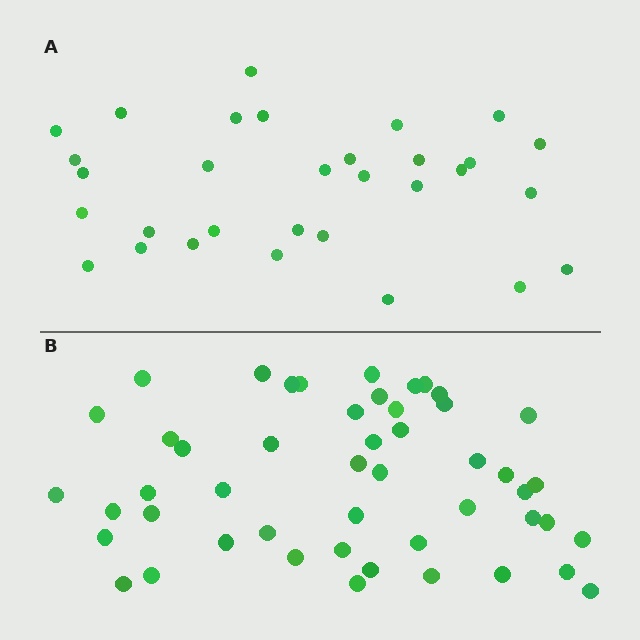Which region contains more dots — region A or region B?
Region B (the bottom region) has more dots.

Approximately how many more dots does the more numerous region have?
Region B has approximately 20 more dots than region A.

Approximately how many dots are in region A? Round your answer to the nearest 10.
About 30 dots. (The exact count is 31, which rounds to 30.)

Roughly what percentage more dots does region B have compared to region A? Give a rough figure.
About 60% more.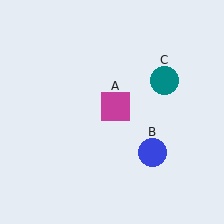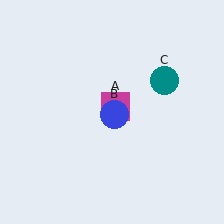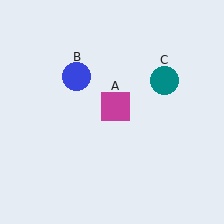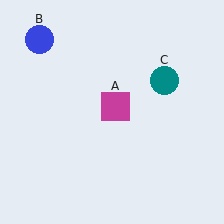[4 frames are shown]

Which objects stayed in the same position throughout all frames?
Magenta square (object A) and teal circle (object C) remained stationary.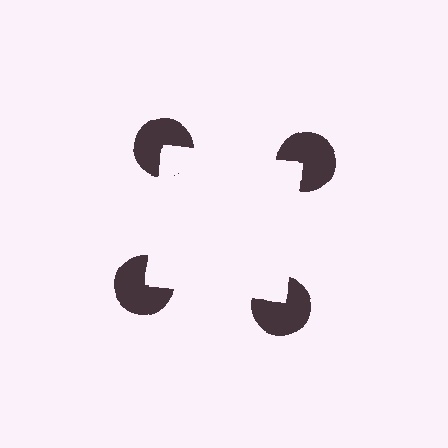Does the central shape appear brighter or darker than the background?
It typically appears slightly brighter than the background, even though no actual brightness change is drawn.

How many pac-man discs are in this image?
There are 4 — one at each vertex of the illusory square.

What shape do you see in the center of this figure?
An illusory square — its edges are inferred from the aligned wedge cuts in the pac-man discs, not physically drawn.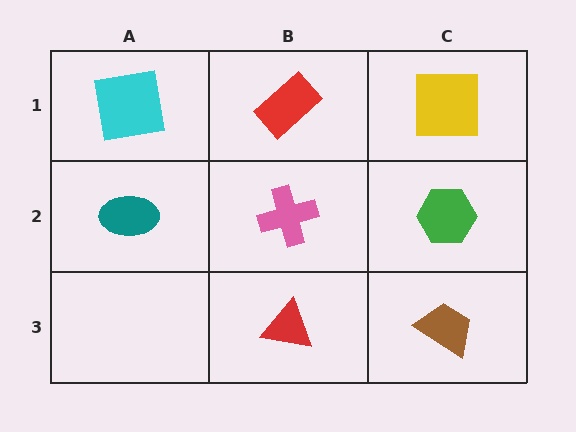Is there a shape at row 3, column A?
No, that cell is empty.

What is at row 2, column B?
A pink cross.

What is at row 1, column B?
A red rectangle.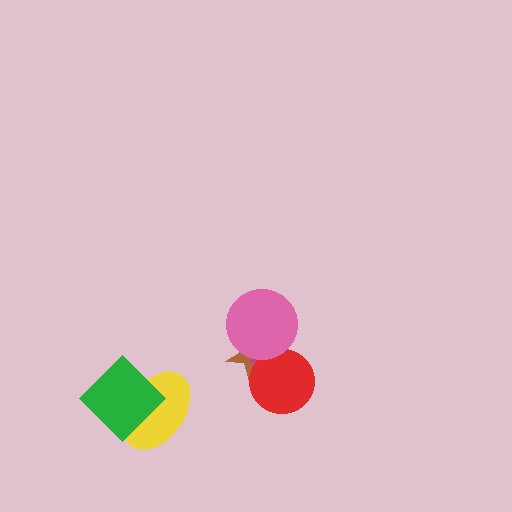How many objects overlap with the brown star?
3 objects overlap with the brown star.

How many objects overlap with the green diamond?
1 object overlaps with the green diamond.